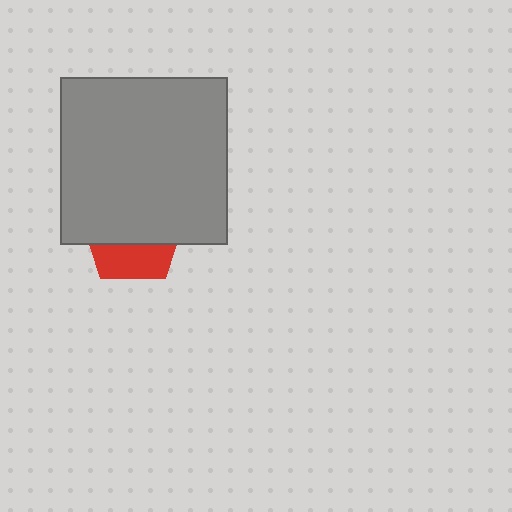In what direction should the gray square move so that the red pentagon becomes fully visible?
The gray square should move up. That is the shortest direction to clear the overlap and leave the red pentagon fully visible.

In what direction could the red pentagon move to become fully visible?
The red pentagon could move down. That would shift it out from behind the gray square entirely.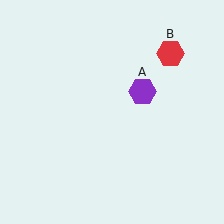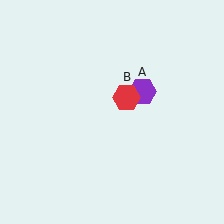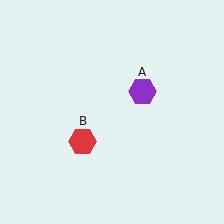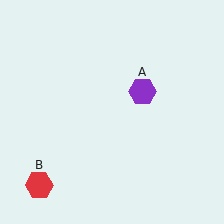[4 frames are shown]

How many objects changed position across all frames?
1 object changed position: red hexagon (object B).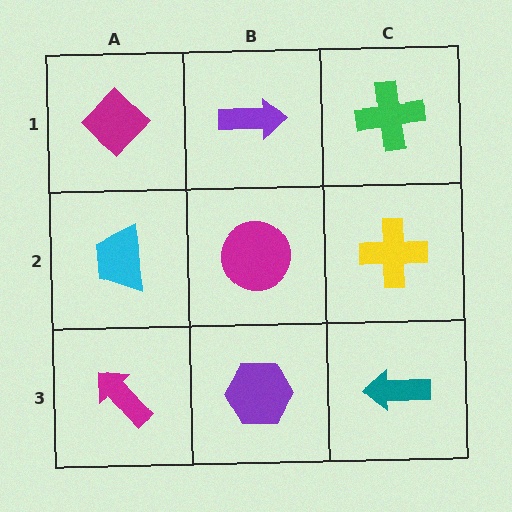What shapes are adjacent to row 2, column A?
A magenta diamond (row 1, column A), a magenta arrow (row 3, column A), a magenta circle (row 2, column B).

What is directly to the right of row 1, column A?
A purple arrow.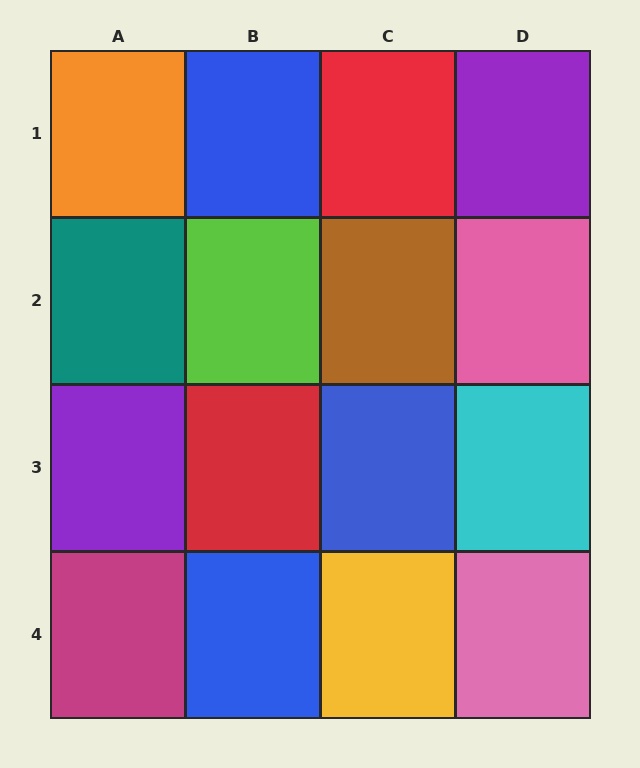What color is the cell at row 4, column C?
Yellow.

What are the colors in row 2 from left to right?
Teal, lime, brown, pink.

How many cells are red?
2 cells are red.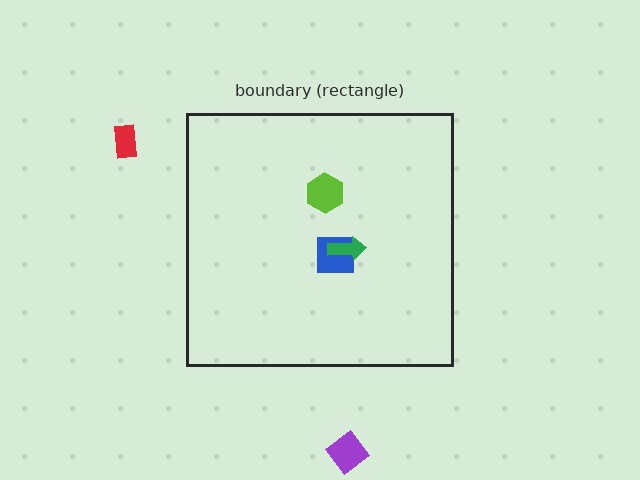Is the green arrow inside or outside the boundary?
Inside.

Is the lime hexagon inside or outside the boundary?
Inside.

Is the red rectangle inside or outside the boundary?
Outside.